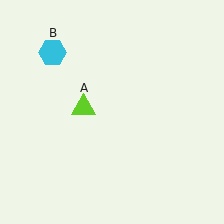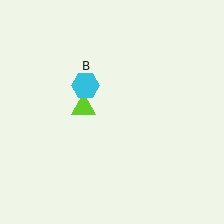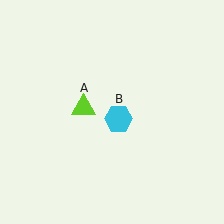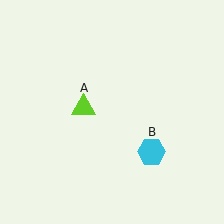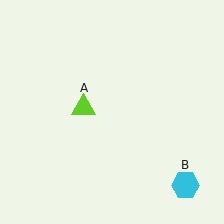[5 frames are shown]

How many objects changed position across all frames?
1 object changed position: cyan hexagon (object B).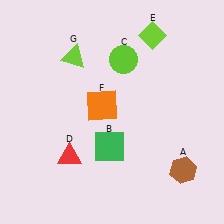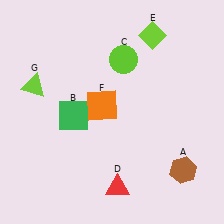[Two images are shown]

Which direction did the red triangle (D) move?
The red triangle (D) moved right.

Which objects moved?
The objects that moved are: the green square (B), the red triangle (D), the lime triangle (G).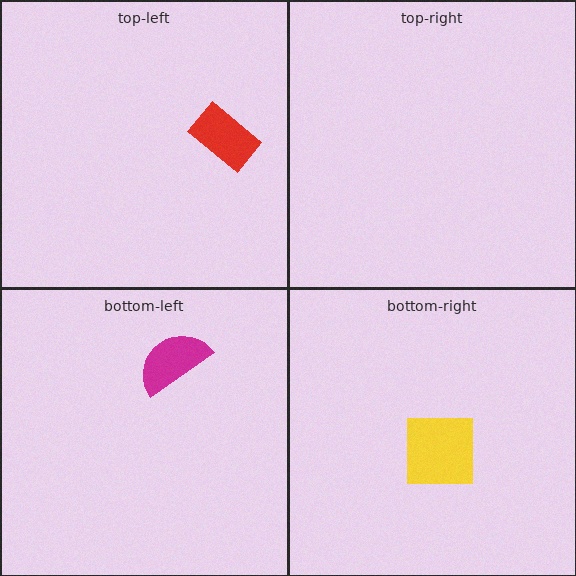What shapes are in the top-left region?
The red rectangle.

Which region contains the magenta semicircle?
The bottom-left region.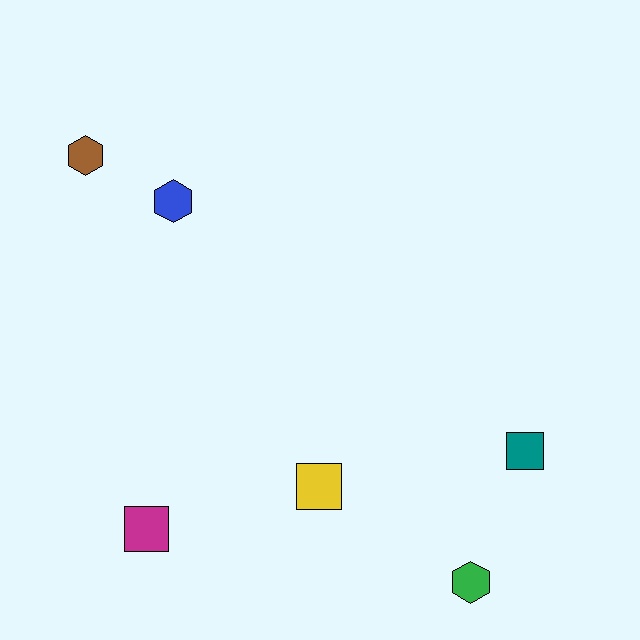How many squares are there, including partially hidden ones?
There are 3 squares.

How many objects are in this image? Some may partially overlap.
There are 6 objects.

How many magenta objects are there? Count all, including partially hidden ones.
There is 1 magenta object.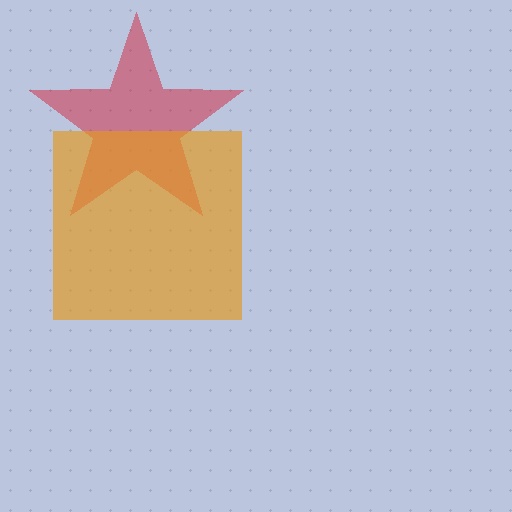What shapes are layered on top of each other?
The layered shapes are: a red star, an orange square.